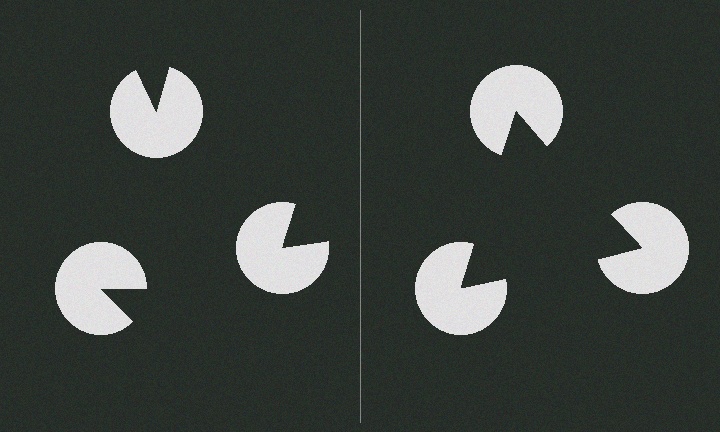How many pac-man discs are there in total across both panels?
6 — 3 on each side.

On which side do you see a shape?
An illusory triangle appears on the right side. On the left side the wedge cuts are rotated, so no coherent shape forms.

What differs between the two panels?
The pac-man discs are positioned identically on both sides; only the wedge orientations differ. On the right they align to a triangle; on the left they are misaligned.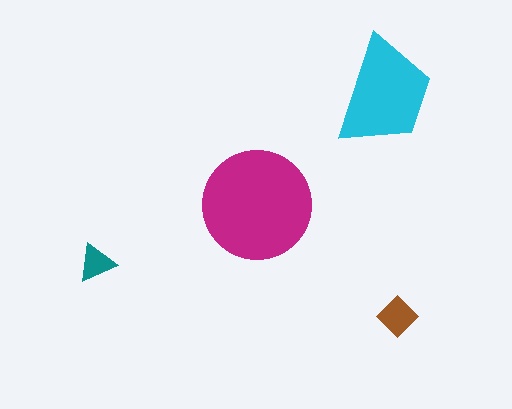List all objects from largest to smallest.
The magenta circle, the cyan trapezoid, the brown diamond, the teal triangle.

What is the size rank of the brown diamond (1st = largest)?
3rd.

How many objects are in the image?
There are 4 objects in the image.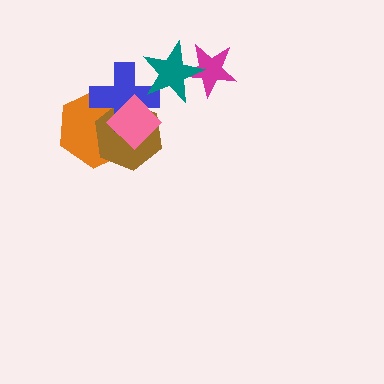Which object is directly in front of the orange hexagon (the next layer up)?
The brown hexagon is directly in front of the orange hexagon.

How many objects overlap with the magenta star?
1 object overlaps with the magenta star.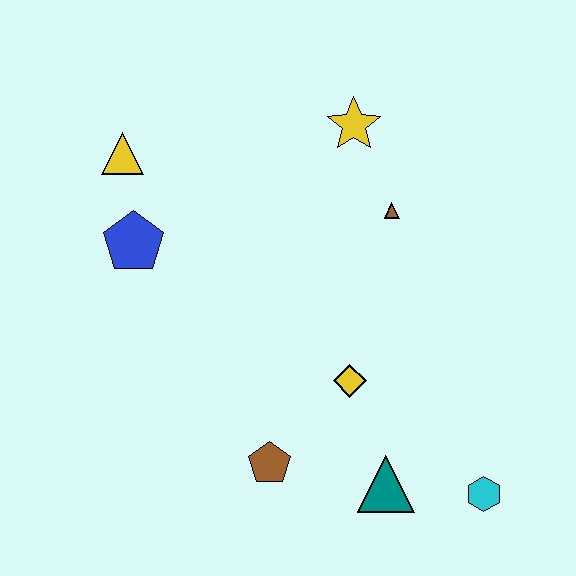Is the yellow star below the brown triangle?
No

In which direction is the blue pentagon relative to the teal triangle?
The blue pentagon is to the left of the teal triangle.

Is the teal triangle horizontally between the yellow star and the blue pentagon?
No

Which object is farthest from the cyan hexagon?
The yellow triangle is farthest from the cyan hexagon.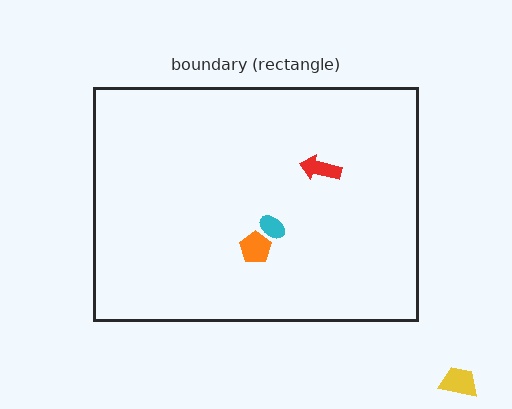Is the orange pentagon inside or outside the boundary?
Inside.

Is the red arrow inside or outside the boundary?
Inside.